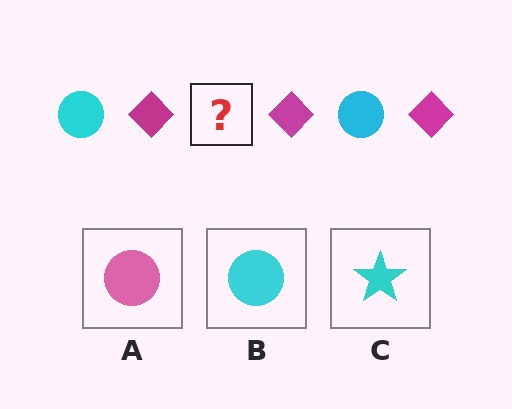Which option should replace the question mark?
Option B.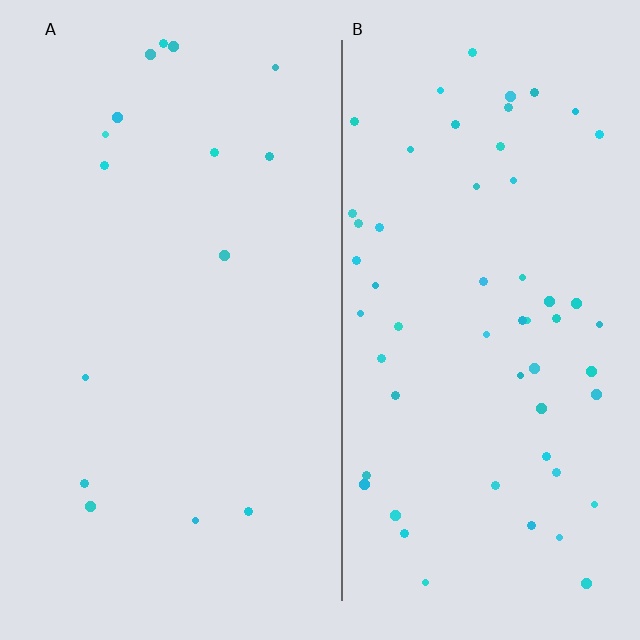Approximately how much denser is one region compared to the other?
Approximately 3.7× — region B over region A.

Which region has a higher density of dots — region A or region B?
B (the right).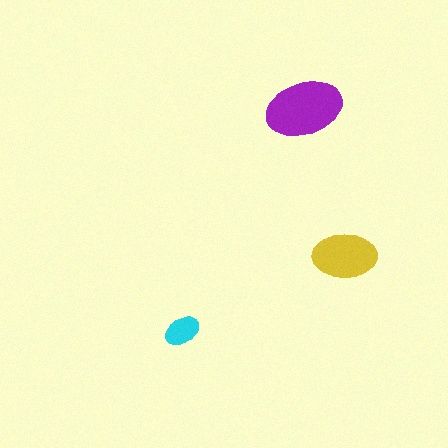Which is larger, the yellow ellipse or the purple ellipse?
The purple one.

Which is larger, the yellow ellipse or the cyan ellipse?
The yellow one.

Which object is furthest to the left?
The cyan ellipse is leftmost.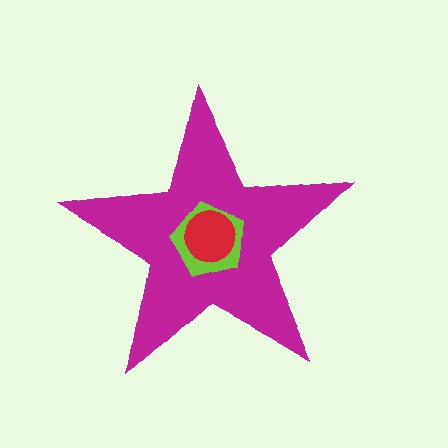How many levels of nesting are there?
3.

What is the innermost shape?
The red circle.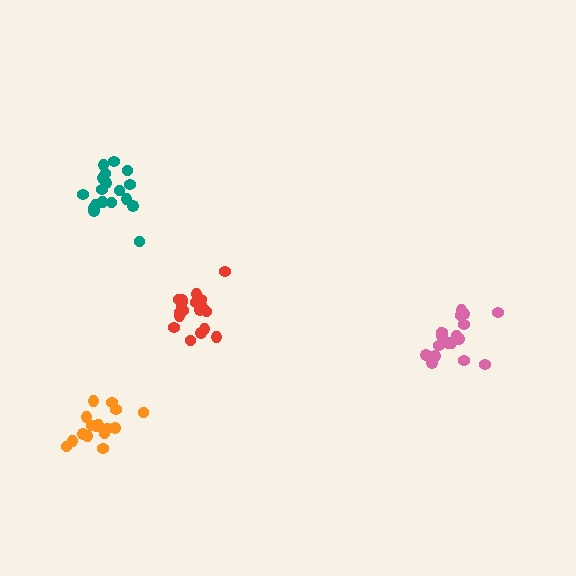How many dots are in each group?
Group 1: 16 dots, Group 2: 18 dots, Group 3: 20 dots, Group 4: 18 dots (72 total).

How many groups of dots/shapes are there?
There are 4 groups.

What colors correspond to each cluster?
The clusters are colored: orange, pink, red, teal.